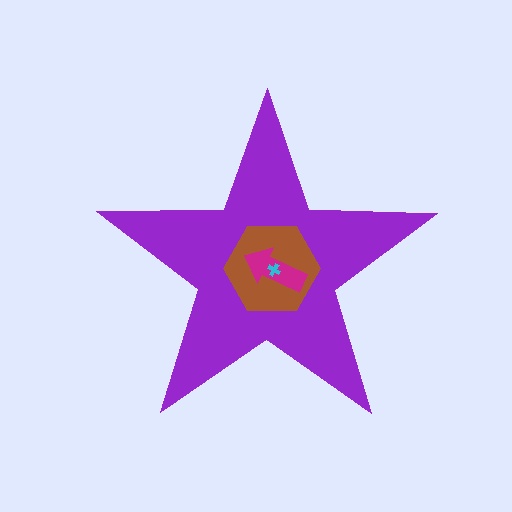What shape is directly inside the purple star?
The brown hexagon.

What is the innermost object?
The cyan cross.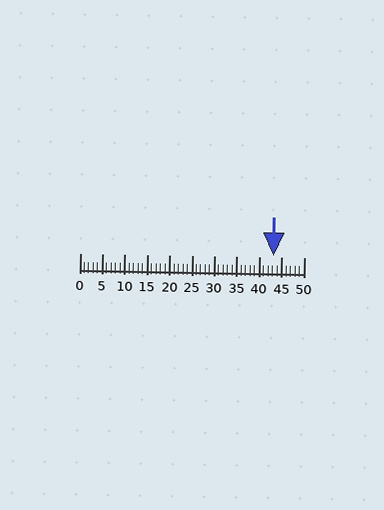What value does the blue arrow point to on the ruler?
The blue arrow points to approximately 43.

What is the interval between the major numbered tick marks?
The major tick marks are spaced 5 units apart.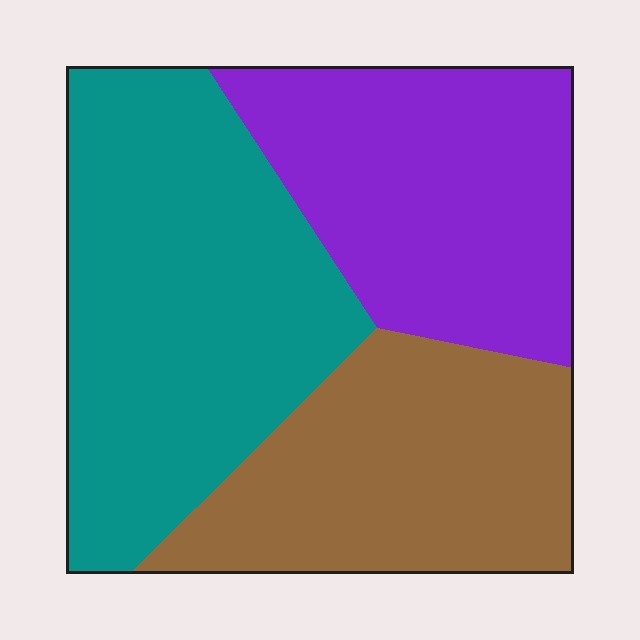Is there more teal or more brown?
Teal.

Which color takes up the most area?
Teal, at roughly 40%.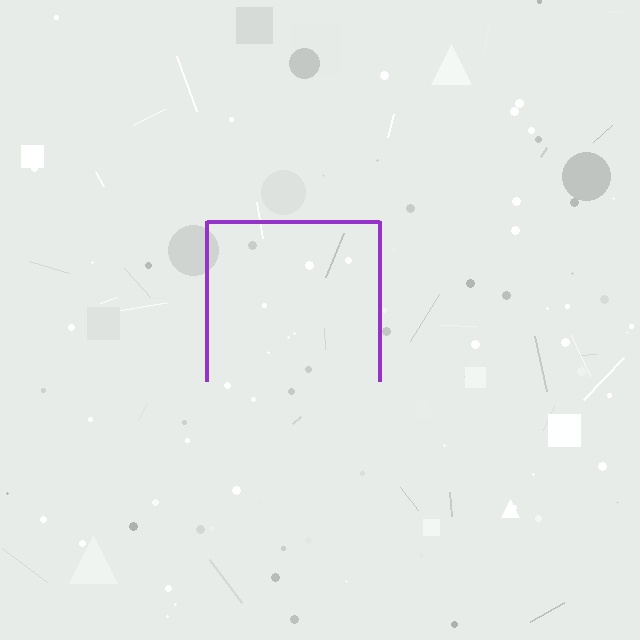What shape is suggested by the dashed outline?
The dashed outline suggests a square.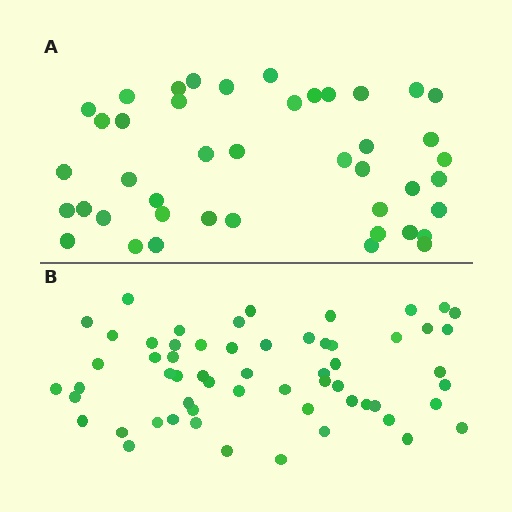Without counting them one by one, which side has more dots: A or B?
Region B (the bottom region) has more dots.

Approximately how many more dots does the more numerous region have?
Region B has approximately 15 more dots than region A.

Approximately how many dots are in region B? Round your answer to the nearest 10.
About 60 dots. (The exact count is 59, which rounds to 60.)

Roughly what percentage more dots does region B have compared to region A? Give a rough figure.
About 35% more.